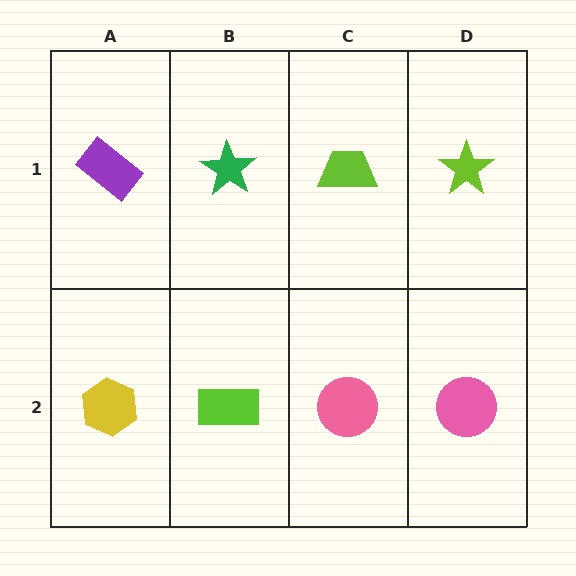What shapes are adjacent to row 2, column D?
A lime star (row 1, column D), a pink circle (row 2, column C).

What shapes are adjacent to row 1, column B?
A lime rectangle (row 2, column B), a purple rectangle (row 1, column A), a lime trapezoid (row 1, column C).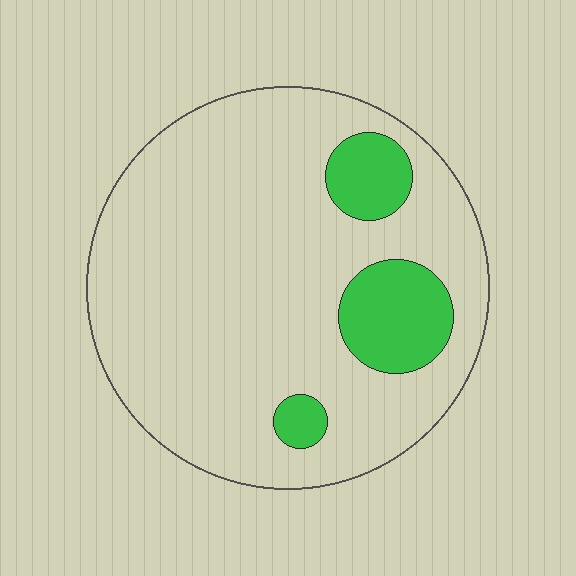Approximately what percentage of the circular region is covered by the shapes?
Approximately 15%.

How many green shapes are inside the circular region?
3.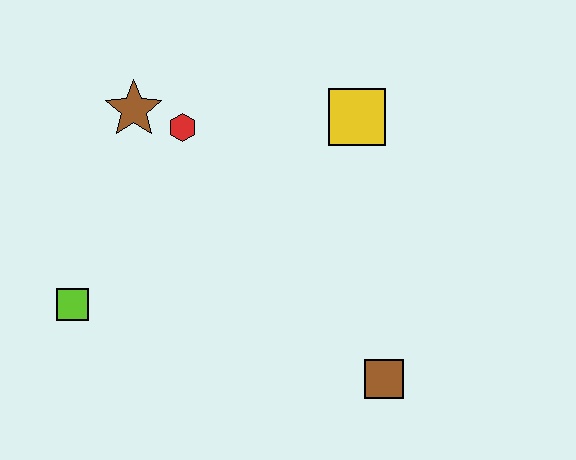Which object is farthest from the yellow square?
The lime square is farthest from the yellow square.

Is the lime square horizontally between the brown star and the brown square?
No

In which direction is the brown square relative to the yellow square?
The brown square is below the yellow square.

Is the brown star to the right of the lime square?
Yes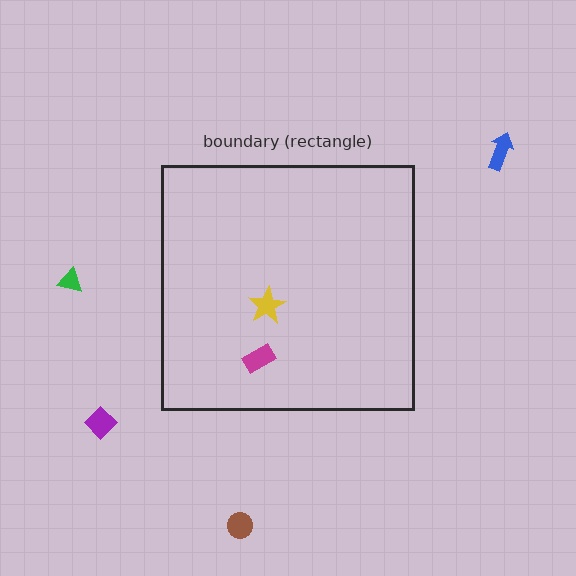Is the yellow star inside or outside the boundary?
Inside.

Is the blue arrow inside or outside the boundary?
Outside.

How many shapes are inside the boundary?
2 inside, 4 outside.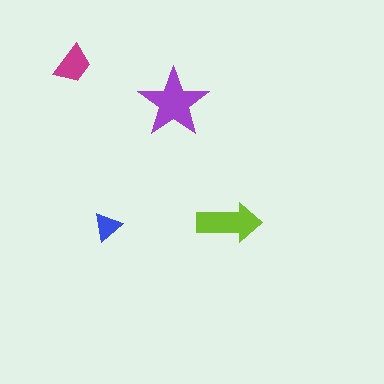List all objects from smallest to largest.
The blue triangle, the magenta trapezoid, the lime arrow, the purple star.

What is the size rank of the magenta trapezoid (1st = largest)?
3rd.